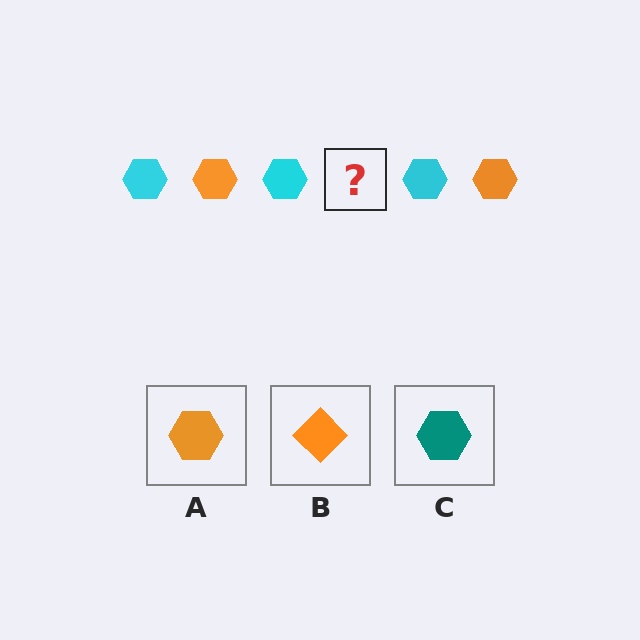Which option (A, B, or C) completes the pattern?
A.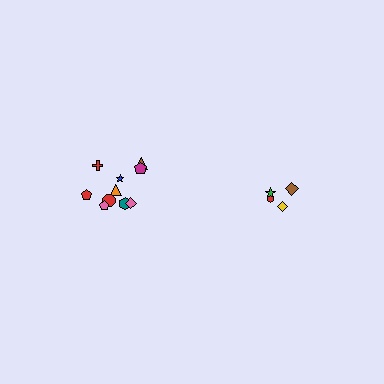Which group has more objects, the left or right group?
The left group.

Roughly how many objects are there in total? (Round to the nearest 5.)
Roughly 15 objects in total.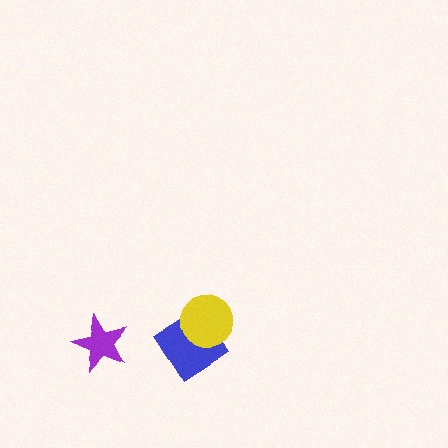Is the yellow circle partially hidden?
No, no other shape covers it.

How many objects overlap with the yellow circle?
1 object overlaps with the yellow circle.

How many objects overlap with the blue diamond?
1 object overlaps with the blue diamond.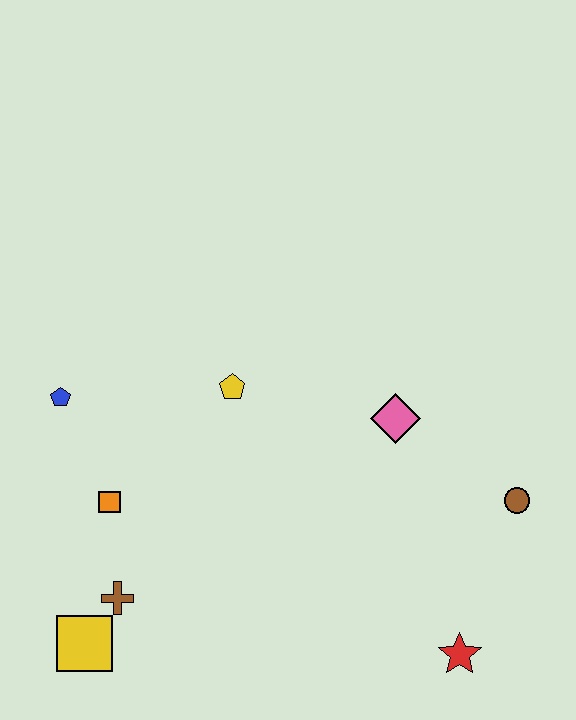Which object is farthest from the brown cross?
The brown circle is farthest from the brown cross.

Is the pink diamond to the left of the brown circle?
Yes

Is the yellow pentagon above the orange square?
Yes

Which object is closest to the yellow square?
The brown cross is closest to the yellow square.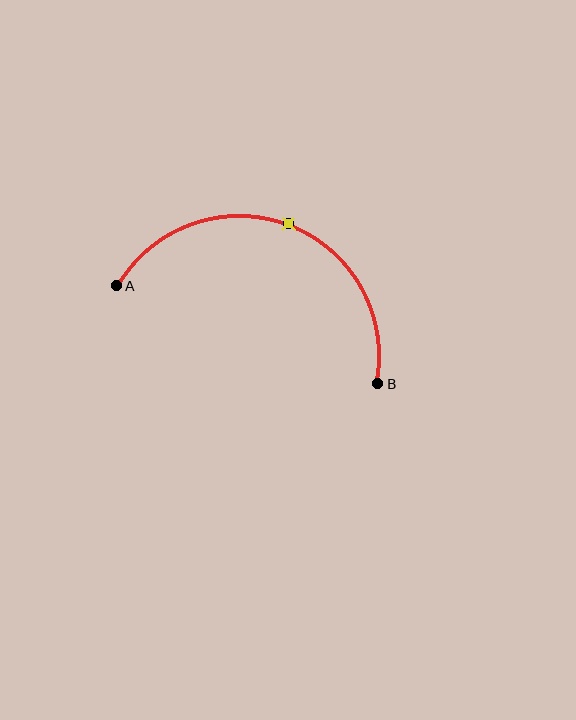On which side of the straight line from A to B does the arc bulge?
The arc bulges above the straight line connecting A and B.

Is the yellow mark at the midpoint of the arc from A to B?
Yes. The yellow mark lies on the arc at equal arc-length from both A and B — it is the arc midpoint.